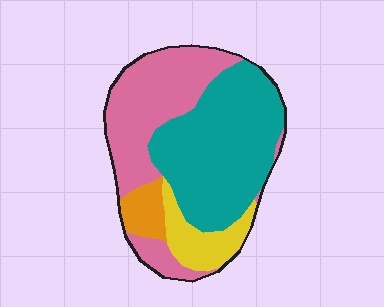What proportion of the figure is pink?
Pink takes up between a quarter and a half of the figure.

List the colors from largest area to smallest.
From largest to smallest: teal, pink, yellow, orange.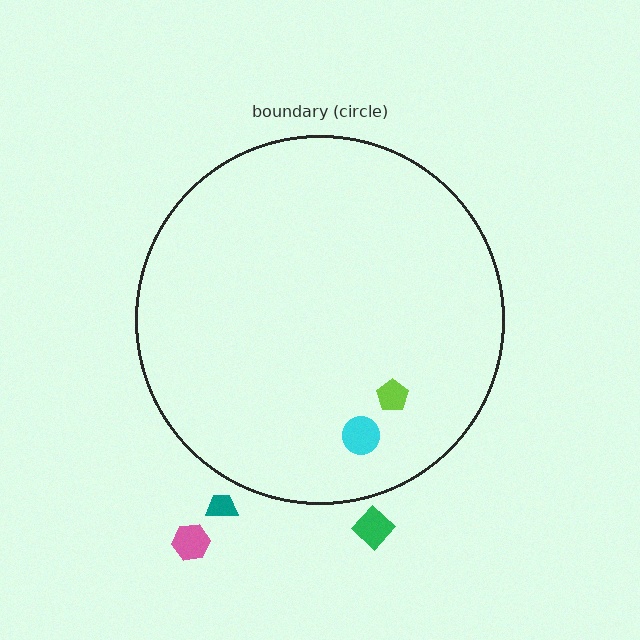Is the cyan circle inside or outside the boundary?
Inside.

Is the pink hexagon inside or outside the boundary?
Outside.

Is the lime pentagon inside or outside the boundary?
Inside.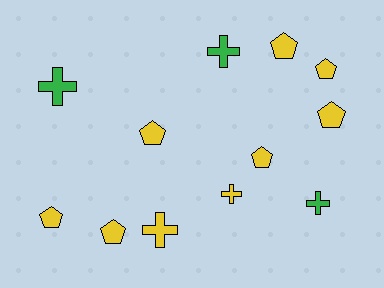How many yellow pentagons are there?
There are 7 yellow pentagons.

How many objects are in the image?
There are 12 objects.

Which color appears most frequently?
Yellow, with 9 objects.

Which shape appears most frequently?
Pentagon, with 7 objects.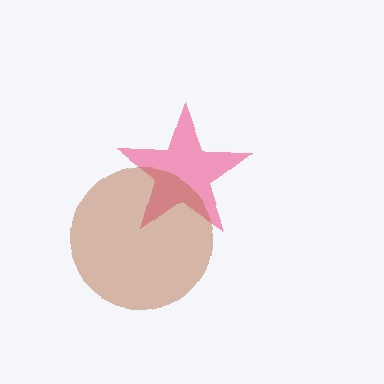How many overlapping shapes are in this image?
There are 2 overlapping shapes in the image.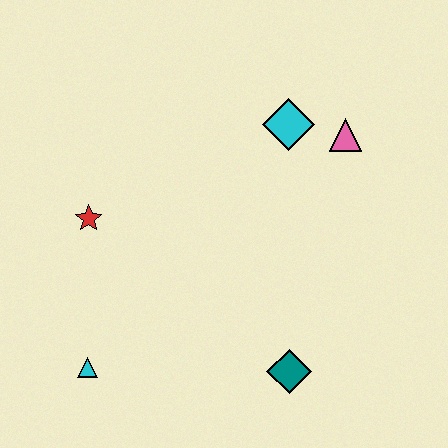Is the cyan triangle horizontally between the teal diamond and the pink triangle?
No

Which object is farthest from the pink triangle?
The cyan triangle is farthest from the pink triangle.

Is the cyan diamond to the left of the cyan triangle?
No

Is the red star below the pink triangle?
Yes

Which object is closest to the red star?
The cyan triangle is closest to the red star.